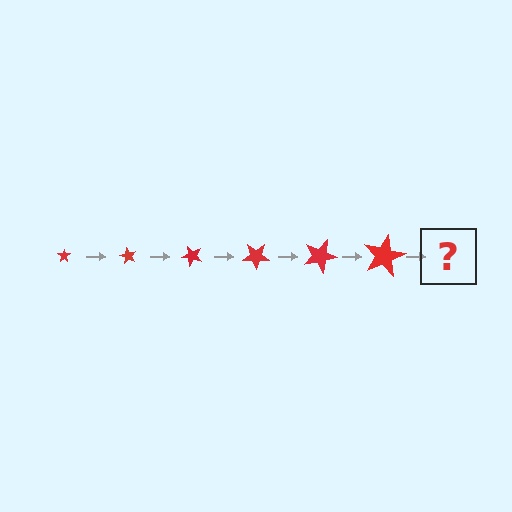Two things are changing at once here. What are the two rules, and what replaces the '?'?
The two rules are that the star grows larger each step and it rotates 60 degrees each step. The '?' should be a star, larger than the previous one and rotated 360 degrees from the start.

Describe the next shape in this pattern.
It should be a star, larger than the previous one and rotated 360 degrees from the start.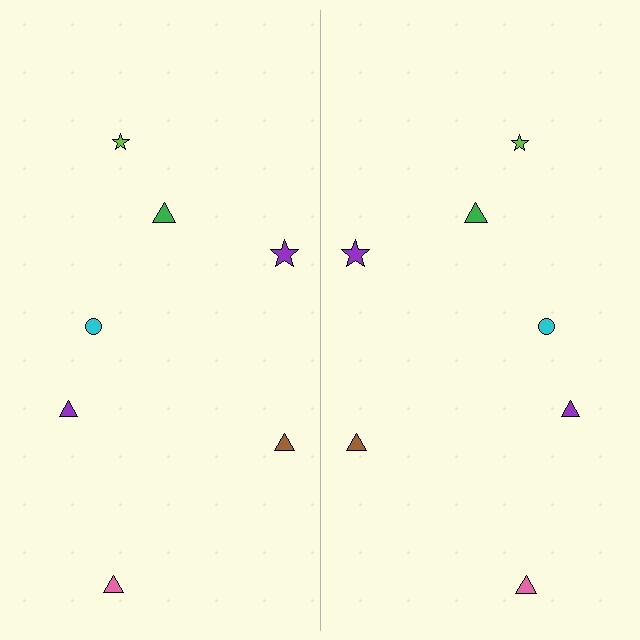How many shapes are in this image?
There are 14 shapes in this image.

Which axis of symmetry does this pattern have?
The pattern has a vertical axis of symmetry running through the center of the image.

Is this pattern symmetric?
Yes, this pattern has bilateral (reflection) symmetry.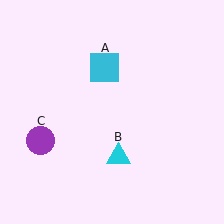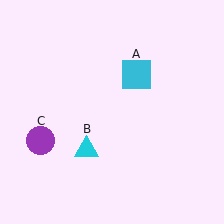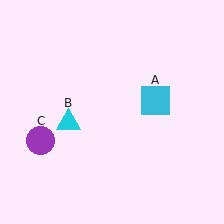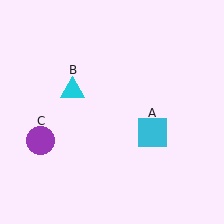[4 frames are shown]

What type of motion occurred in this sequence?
The cyan square (object A), cyan triangle (object B) rotated clockwise around the center of the scene.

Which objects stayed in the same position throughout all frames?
Purple circle (object C) remained stationary.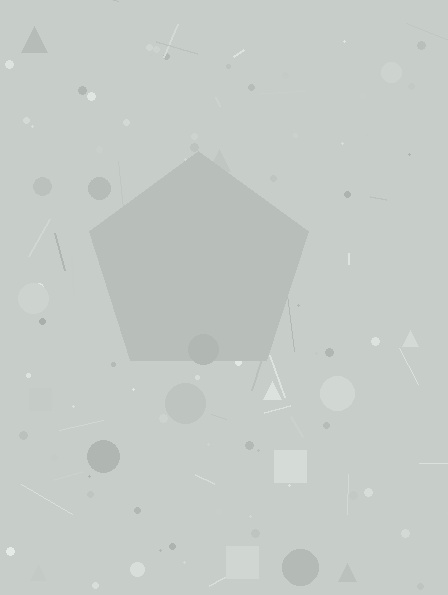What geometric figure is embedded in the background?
A pentagon is embedded in the background.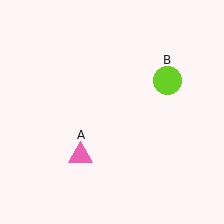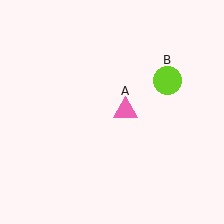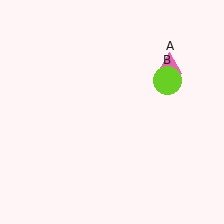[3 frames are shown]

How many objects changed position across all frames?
1 object changed position: pink triangle (object A).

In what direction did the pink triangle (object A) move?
The pink triangle (object A) moved up and to the right.